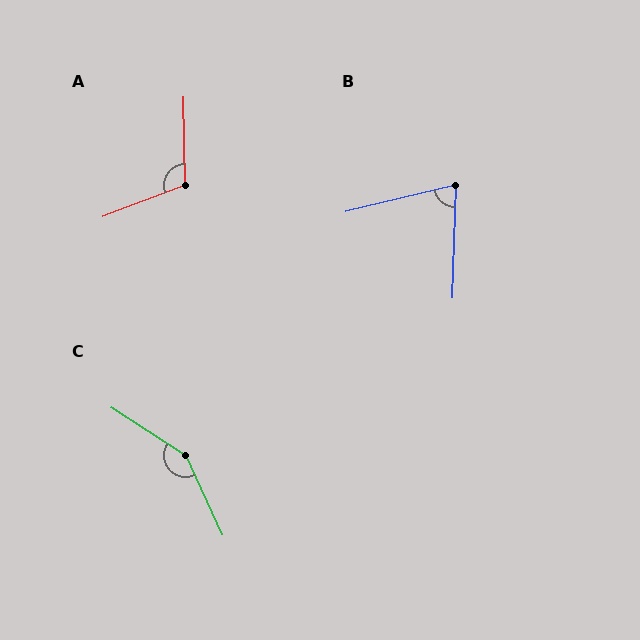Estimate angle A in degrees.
Approximately 110 degrees.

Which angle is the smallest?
B, at approximately 75 degrees.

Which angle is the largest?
C, at approximately 148 degrees.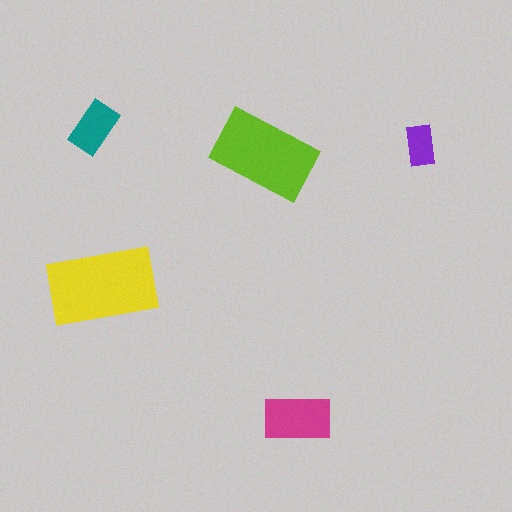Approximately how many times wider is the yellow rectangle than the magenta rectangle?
About 1.5 times wider.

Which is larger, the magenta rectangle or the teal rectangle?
The magenta one.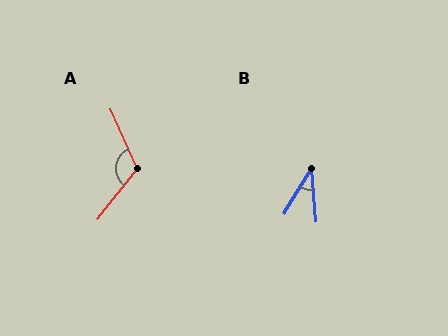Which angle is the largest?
A, at approximately 118 degrees.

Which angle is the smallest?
B, at approximately 35 degrees.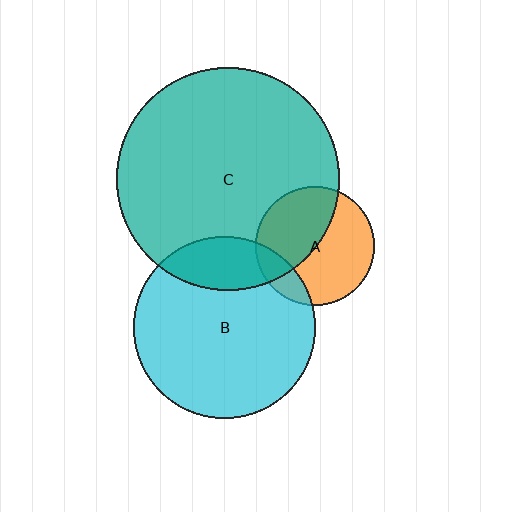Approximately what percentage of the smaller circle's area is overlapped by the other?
Approximately 15%.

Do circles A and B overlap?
Yes.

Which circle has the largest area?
Circle C (teal).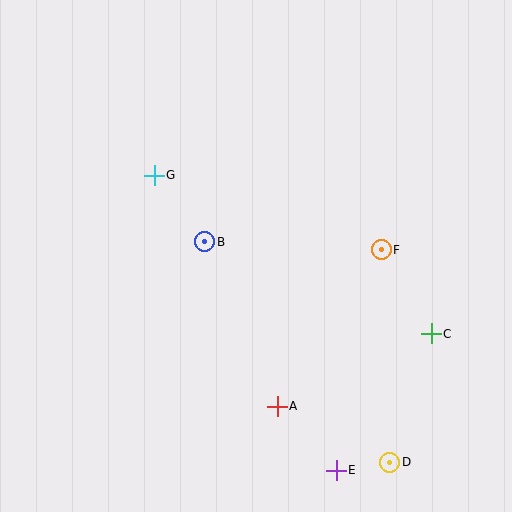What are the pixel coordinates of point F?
Point F is at (381, 250).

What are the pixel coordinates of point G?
Point G is at (154, 175).